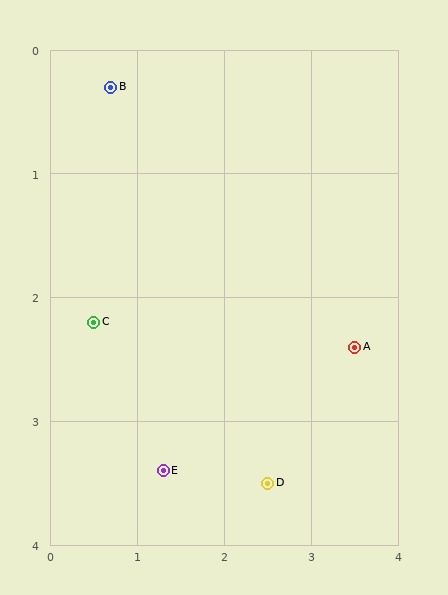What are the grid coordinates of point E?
Point E is at approximately (1.3, 3.4).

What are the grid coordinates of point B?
Point B is at approximately (0.7, 0.3).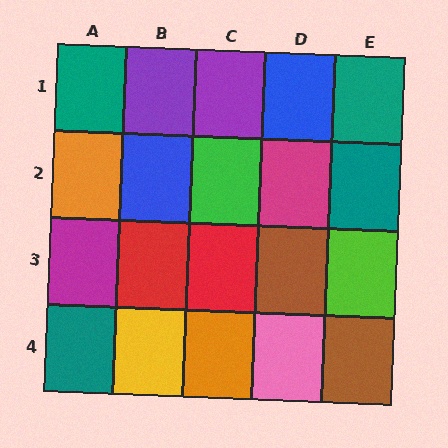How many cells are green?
1 cell is green.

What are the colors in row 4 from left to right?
Teal, yellow, orange, pink, brown.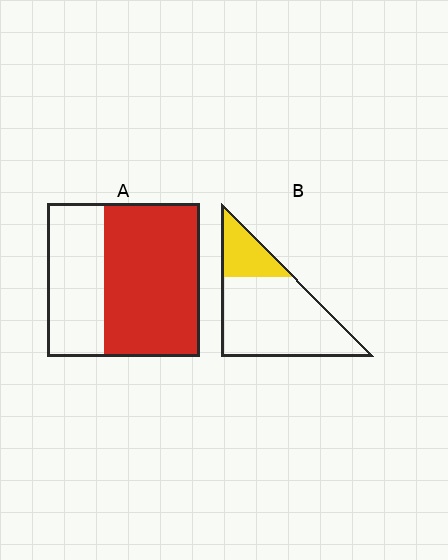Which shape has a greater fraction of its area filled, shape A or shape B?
Shape A.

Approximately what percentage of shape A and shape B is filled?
A is approximately 65% and B is approximately 25%.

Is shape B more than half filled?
No.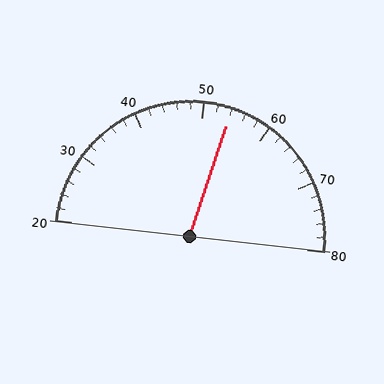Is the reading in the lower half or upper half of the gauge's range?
The reading is in the upper half of the range (20 to 80).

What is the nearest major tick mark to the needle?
The nearest major tick mark is 50.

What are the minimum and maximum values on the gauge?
The gauge ranges from 20 to 80.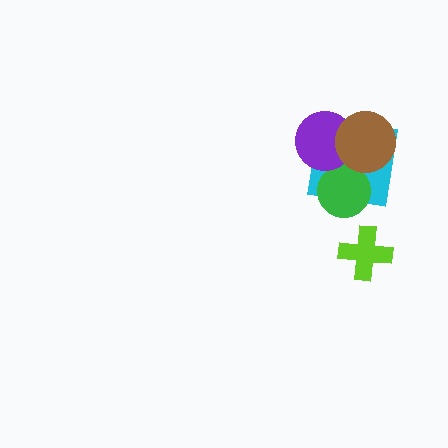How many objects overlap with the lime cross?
0 objects overlap with the lime cross.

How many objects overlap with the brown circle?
2 objects overlap with the brown circle.